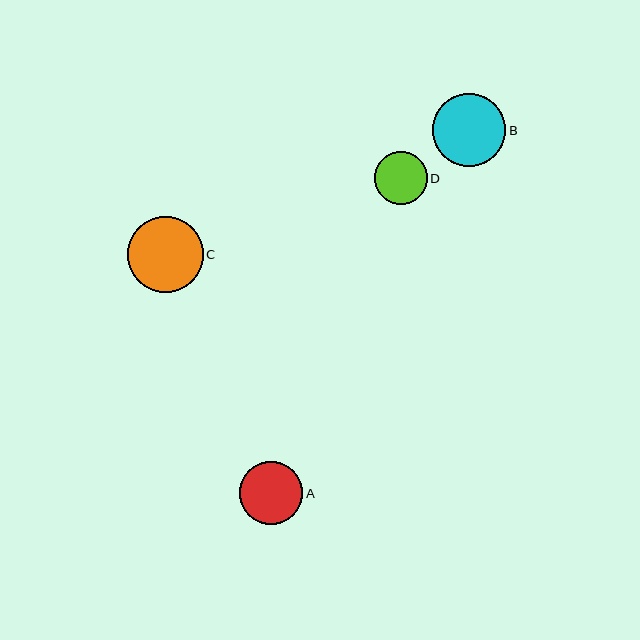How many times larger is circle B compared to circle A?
Circle B is approximately 1.2 times the size of circle A.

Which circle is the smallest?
Circle D is the smallest with a size of approximately 53 pixels.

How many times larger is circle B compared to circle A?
Circle B is approximately 1.2 times the size of circle A.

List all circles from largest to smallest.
From largest to smallest: C, B, A, D.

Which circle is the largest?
Circle C is the largest with a size of approximately 76 pixels.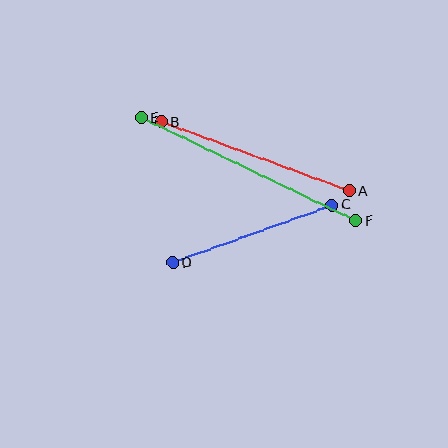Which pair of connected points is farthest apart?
Points E and F are farthest apart.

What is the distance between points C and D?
The distance is approximately 170 pixels.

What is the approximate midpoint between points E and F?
The midpoint is at approximately (249, 169) pixels.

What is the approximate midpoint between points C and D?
The midpoint is at approximately (252, 234) pixels.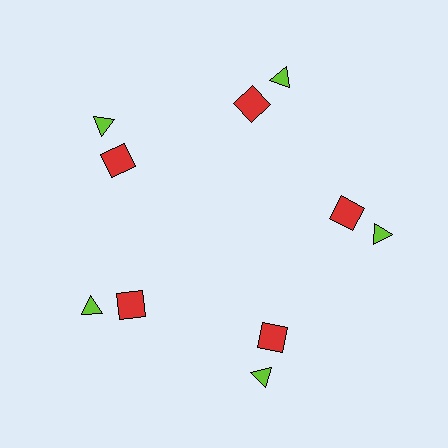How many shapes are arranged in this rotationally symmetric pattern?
There are 10 shapes, arranged in 5 groups of 2.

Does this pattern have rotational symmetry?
Yes, this pattern has 5-fold rotational symmetry. It looks the same after rotating 72 degrees around the center.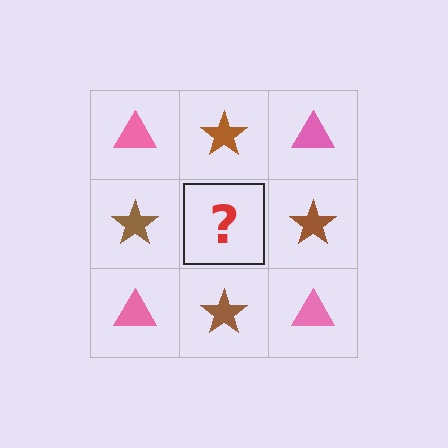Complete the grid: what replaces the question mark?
The question mark should be replaced with a pink triangle.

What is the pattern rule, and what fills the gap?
The rule is that it alternates pink triangle and brown star in a checkerboard pattern. The gap should be filled with a pink triangle.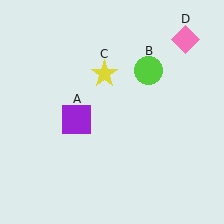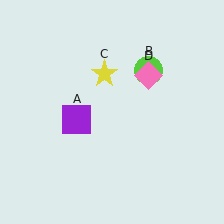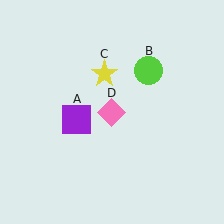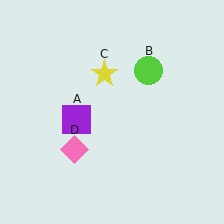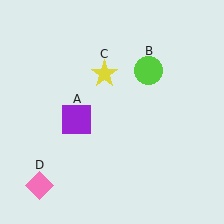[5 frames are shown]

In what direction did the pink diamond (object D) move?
The pink diamond (object D) moved down and to the left.